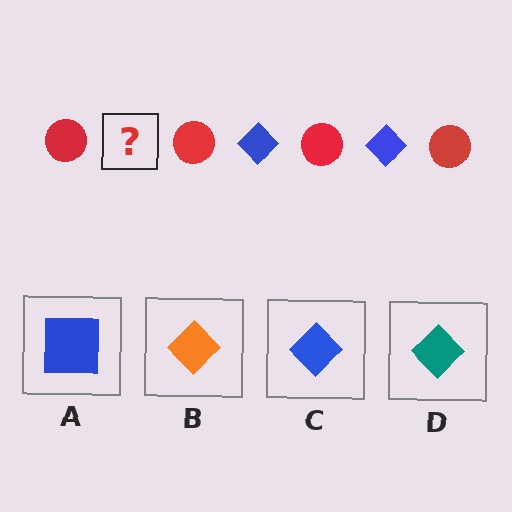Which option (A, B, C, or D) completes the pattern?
C.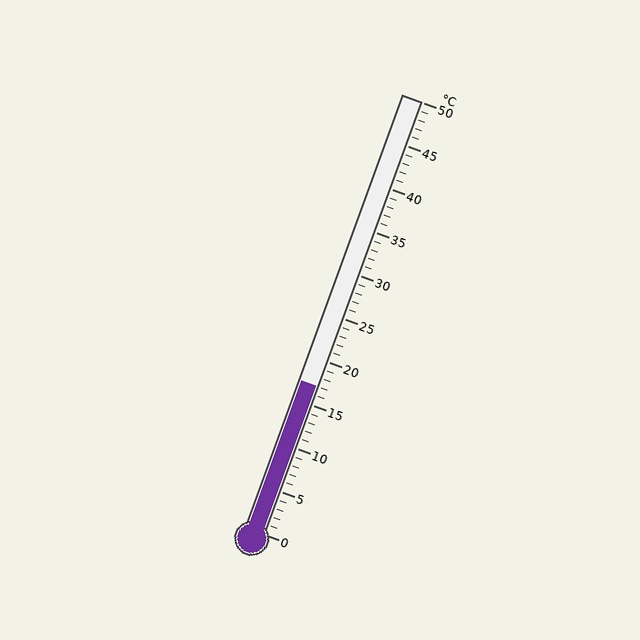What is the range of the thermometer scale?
The thermometer scale ranges from 0°C to 50°C.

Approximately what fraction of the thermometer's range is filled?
The thermometer is filled to approximately 35% of its range.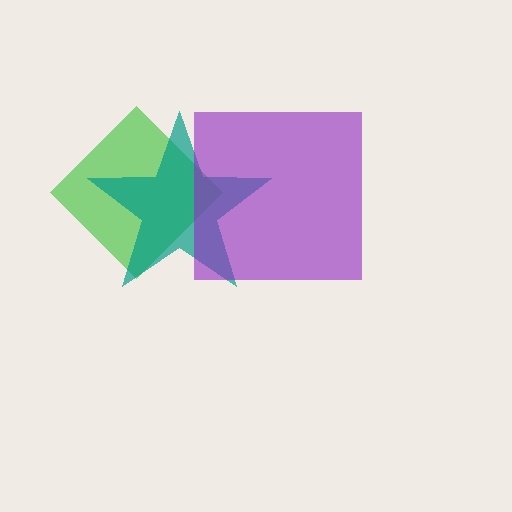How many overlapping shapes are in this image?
There are 3 overlapping shapes in the image.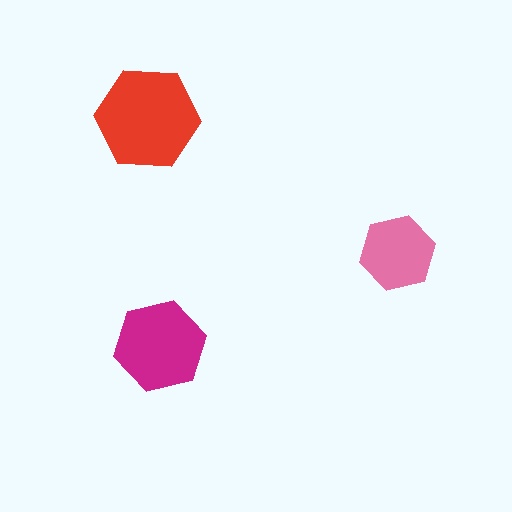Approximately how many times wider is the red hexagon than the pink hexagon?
About 1.5 times wider.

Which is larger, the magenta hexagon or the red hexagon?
The red one.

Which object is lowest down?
The magenta hexagon is bottommost.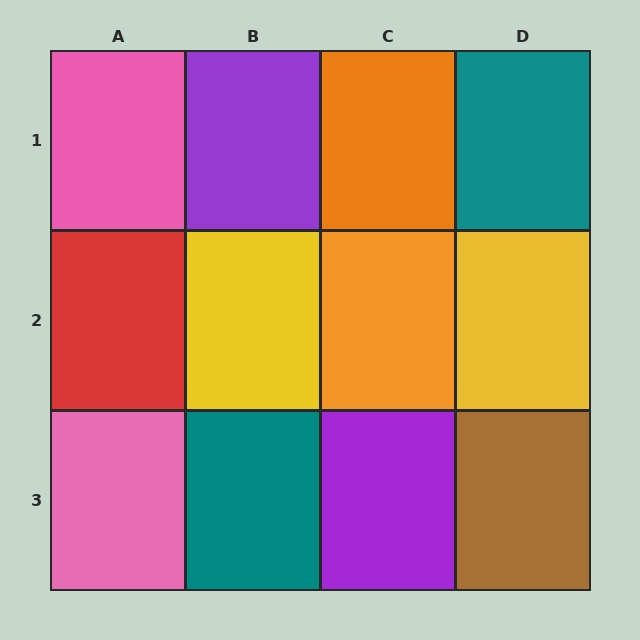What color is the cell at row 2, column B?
Yellow.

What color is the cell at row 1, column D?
Teal.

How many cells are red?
1 cell is red.